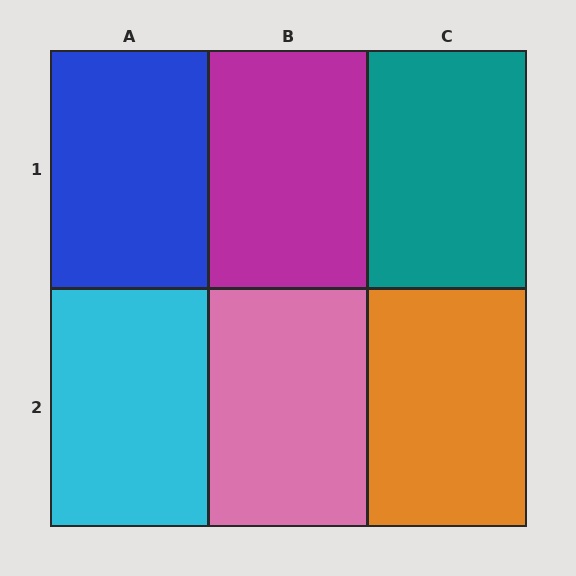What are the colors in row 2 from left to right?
Cyan, pink, orange.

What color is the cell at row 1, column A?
Blue.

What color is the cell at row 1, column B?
Magenta.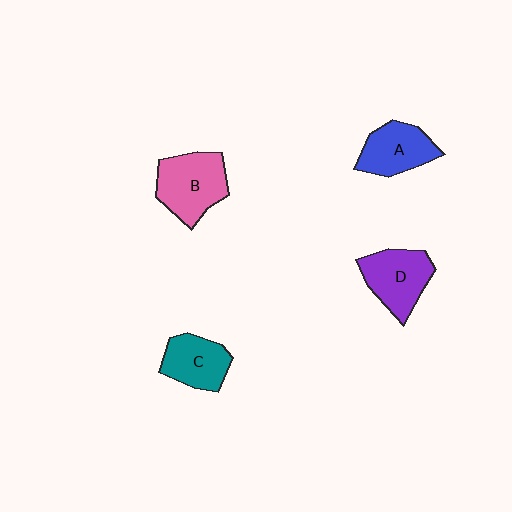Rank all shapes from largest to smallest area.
From largest to smallest: B (pink), D (purple), A (blue), C (teal).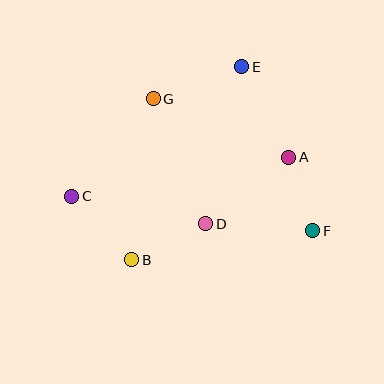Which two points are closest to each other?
Points A and F are closest to each other.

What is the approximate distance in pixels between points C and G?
The distance between C and G is approximately 128 pixels.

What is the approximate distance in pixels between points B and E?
The distance between B and E is approximately 222 pixels.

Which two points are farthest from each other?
Points C and F are farthest from each other.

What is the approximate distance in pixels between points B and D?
The distance between B and D is approximately 82 pixels.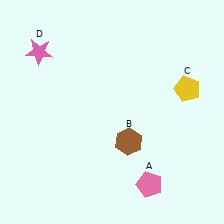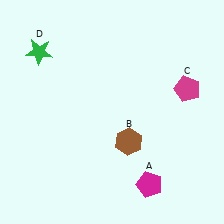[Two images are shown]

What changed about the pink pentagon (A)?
In Image 1, A is pink. In Image 2, it changed to magenta.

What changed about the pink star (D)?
In Image 1, D is pink. In Image 2, it changed to green.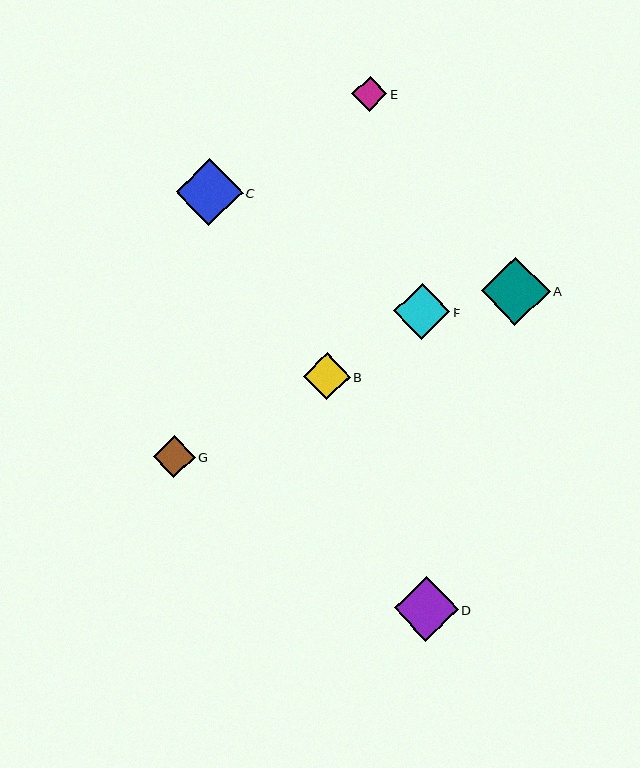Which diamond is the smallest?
Diamond E is the smallest with a size of approximately 35 pixels.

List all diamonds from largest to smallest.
From largest to smallest: A, C, D, F, B, G, E.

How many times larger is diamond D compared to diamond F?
Diamond D is approximately 1.2 times the size of diamond F.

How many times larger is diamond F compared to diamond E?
Diamond F is approximately 1.6 times the size of diamond E.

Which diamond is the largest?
Diamond A is the largest with a size of approximately 69 pixels.